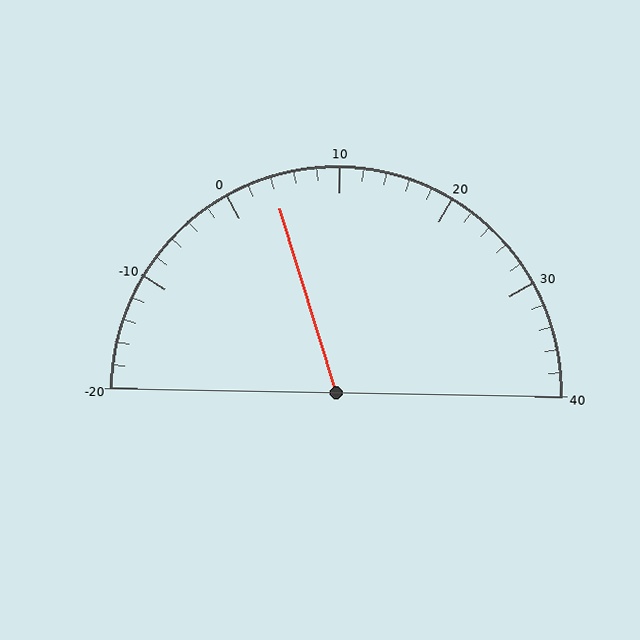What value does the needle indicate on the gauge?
The needle indicates approximately 4.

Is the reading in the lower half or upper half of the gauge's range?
The reading is in the lower half of the range (-20 to 40).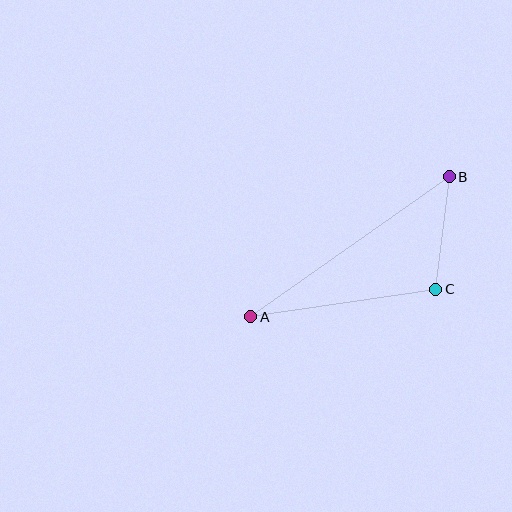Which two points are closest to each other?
Points B and C are closest to each other.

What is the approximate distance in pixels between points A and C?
The distance between A and C is approximately 187 pixels.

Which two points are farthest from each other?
Points A and B are farthest from each other.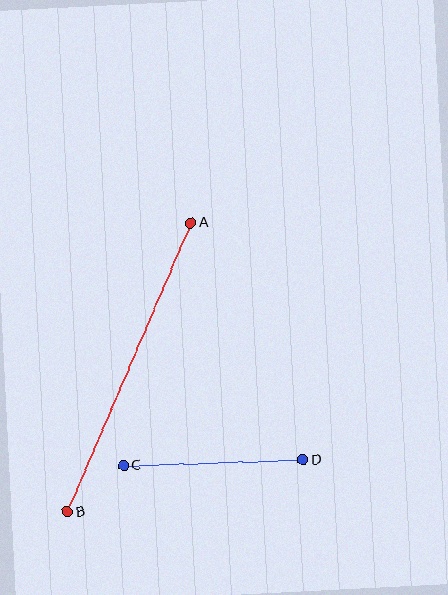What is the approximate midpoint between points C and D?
The midpoint is at approximately (213, 463) pixels.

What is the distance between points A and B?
The distance is approximately 314 pixels.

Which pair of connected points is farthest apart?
Points A and B are farthest apart.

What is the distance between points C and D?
The distance is approximately 179 pixels.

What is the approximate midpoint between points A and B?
The midpoint is at approximately (129, 368) pixels.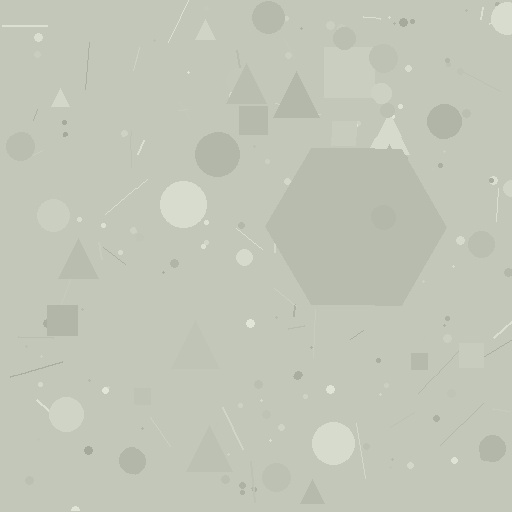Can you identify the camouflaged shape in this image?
The camouflaged shape is a hexagon.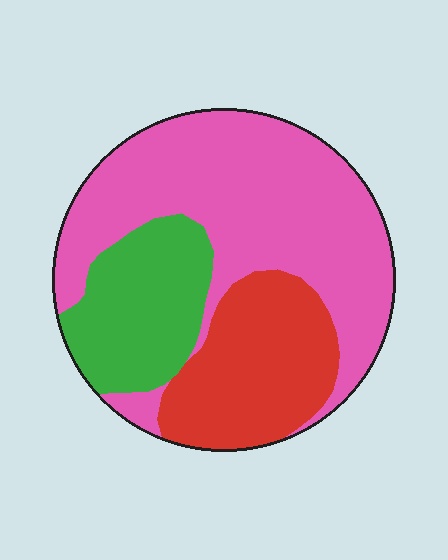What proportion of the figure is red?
Red takes up about one quarter (1/4) of the figure.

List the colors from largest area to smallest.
From largest to smallest: pink, red, green.